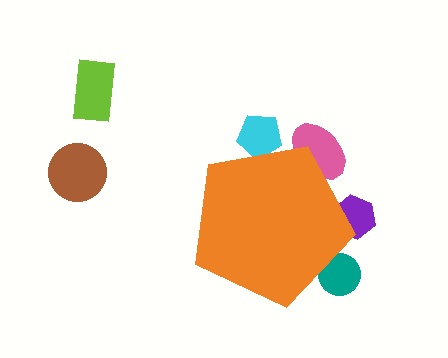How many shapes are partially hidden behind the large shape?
4 shapes are partially hidden.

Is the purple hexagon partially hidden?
Yes, the purple hexagon is partially hidden behind the orange pentagon.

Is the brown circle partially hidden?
No, the brown circle is fully visible.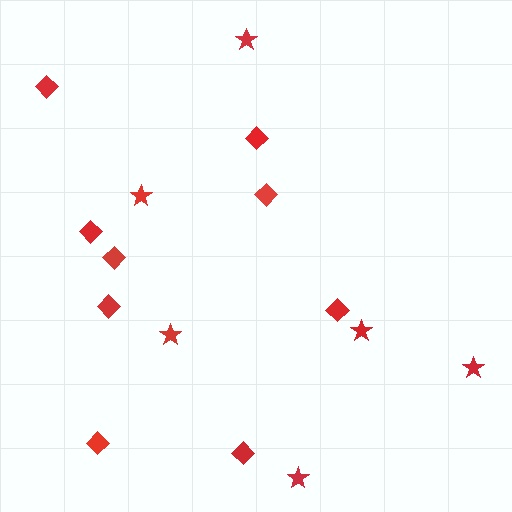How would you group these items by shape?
There are 2 groups: one group of stars (6) and one group of diamonds (9).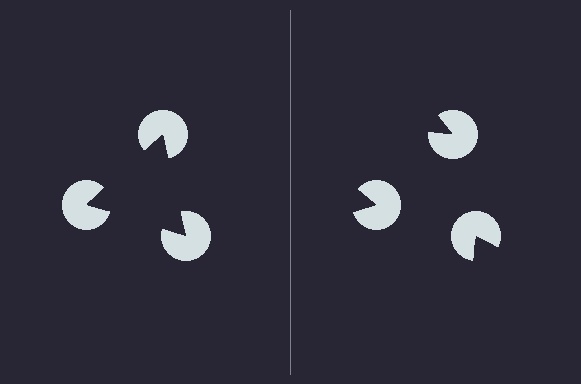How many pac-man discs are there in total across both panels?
6 — 3 on each side.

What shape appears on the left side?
An illusory triangle.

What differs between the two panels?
The pac-man discs are positioned identically on both sides; only the wedge orientations differ. On the left they align to a triangle; on the right they are misaligned.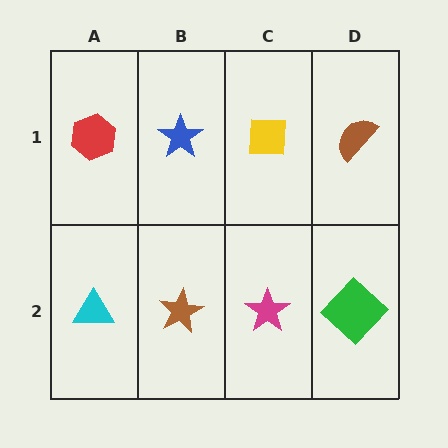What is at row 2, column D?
A green diamond.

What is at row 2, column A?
A cyan triangle.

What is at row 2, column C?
A magenta star.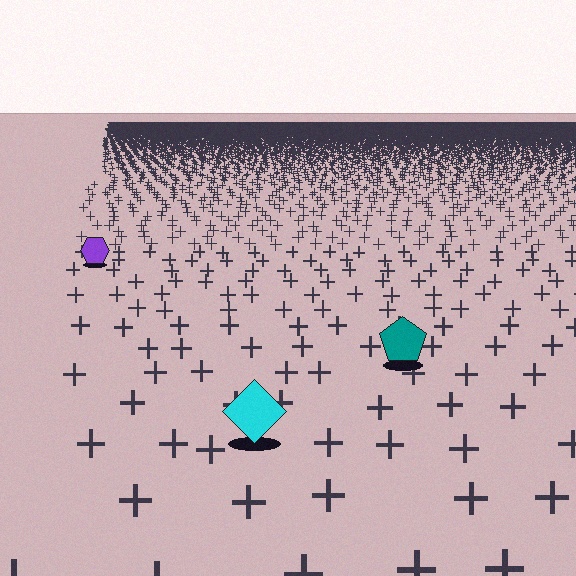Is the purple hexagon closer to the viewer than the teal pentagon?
No. The teal pentagon is closer — you can tell from the texture gradient: the ground texture is coarser near it.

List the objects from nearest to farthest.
From nearest to farthest: the cyan diamond, the teal pentagon, the purple hexagon.